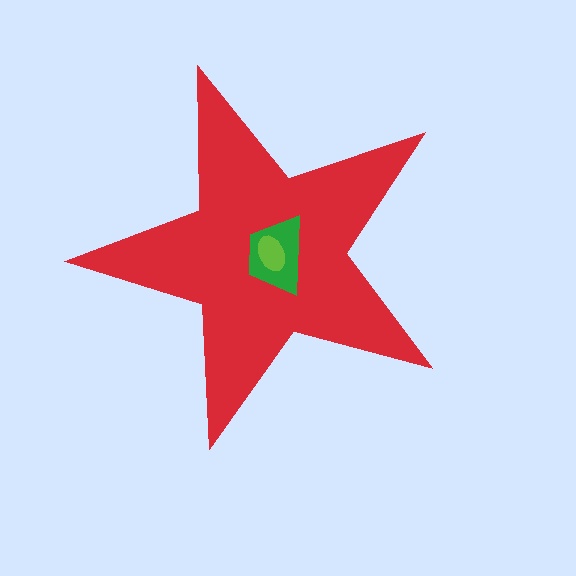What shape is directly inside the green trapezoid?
The lime ellipse.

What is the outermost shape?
The red star.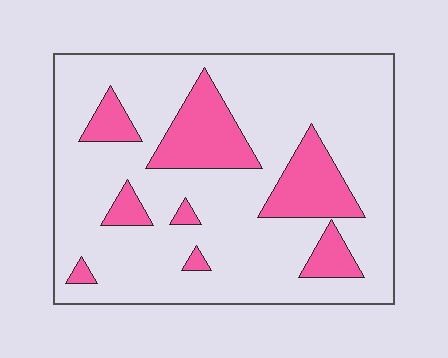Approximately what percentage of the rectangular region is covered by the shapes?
Approximately 20%.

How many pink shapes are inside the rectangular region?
8.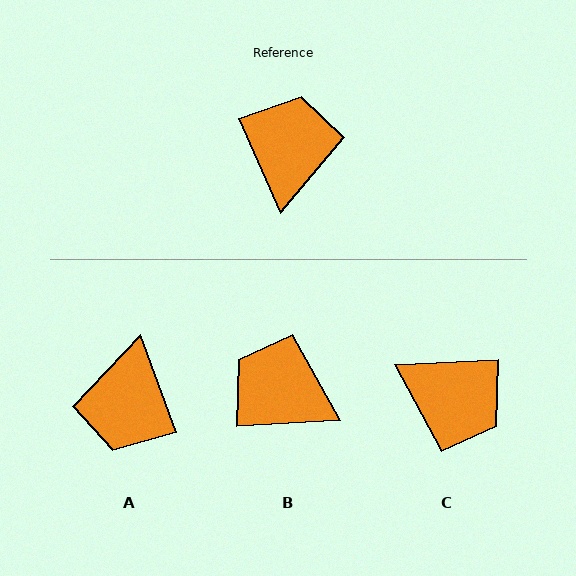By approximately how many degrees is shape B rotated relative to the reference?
Approximately 69 degrees counter-clockwise.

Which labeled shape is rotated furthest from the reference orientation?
A, about 176 degrees away.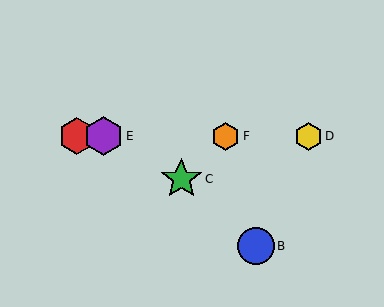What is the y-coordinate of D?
Object D is at y≈136.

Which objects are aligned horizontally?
Objects A, D, E, F are aligned horizontally.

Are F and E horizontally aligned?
Yes, both are at y≈136.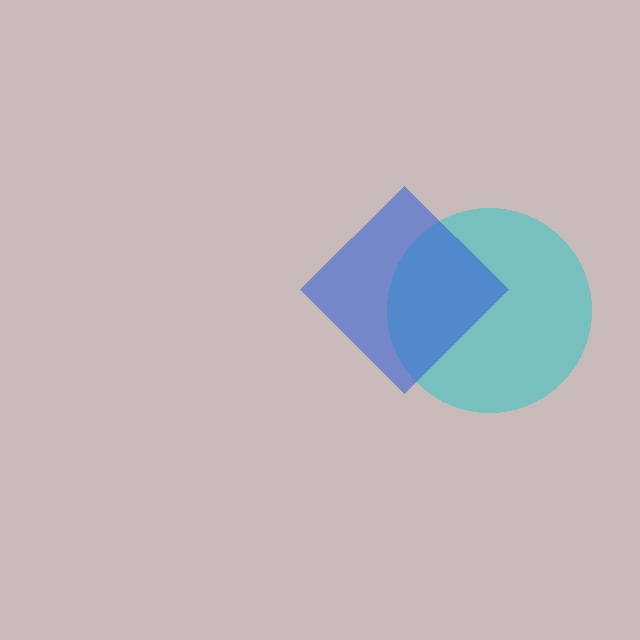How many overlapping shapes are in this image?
There are 2 overlapping shapes in the image.